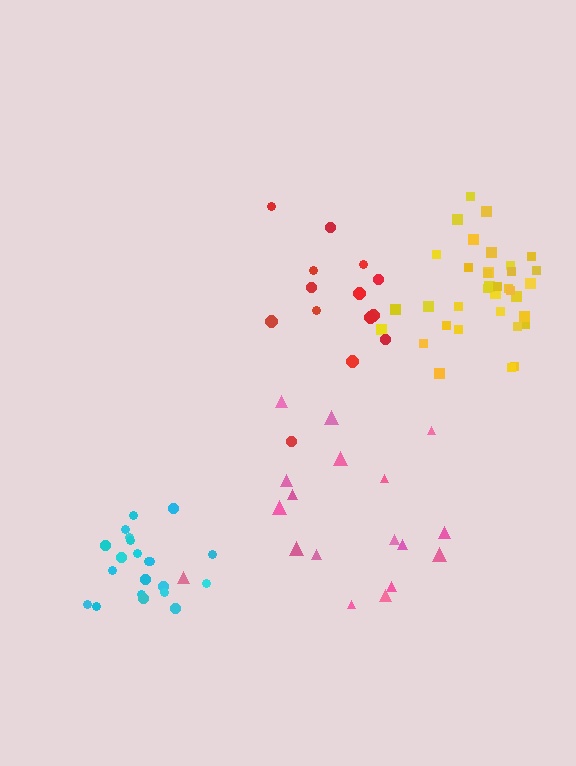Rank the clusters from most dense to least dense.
cyan, yellow, pink, red.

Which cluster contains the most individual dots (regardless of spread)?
Yellow (35).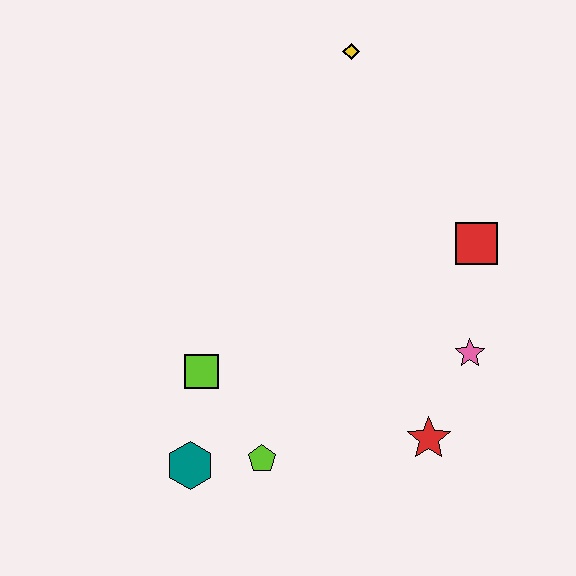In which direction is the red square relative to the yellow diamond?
The red square is below the yellow diamond.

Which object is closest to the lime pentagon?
The teal hexagon is closest to the lime pentagon.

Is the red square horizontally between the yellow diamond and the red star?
No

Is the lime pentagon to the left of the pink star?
Yes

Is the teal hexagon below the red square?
Yes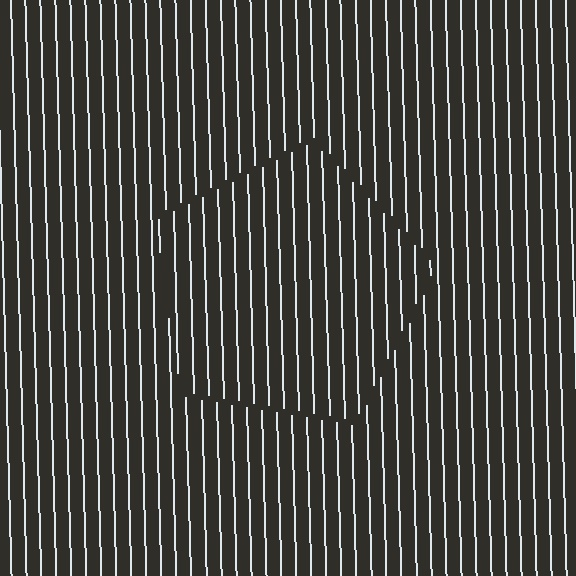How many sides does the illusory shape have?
5 sides — the line-ends trace a pentagon.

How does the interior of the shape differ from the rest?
The interior of the shape contains the same grating, shifted by half a period — the contour is defined by the phase discontinuity where line-ends from the inner and outer gratings abut.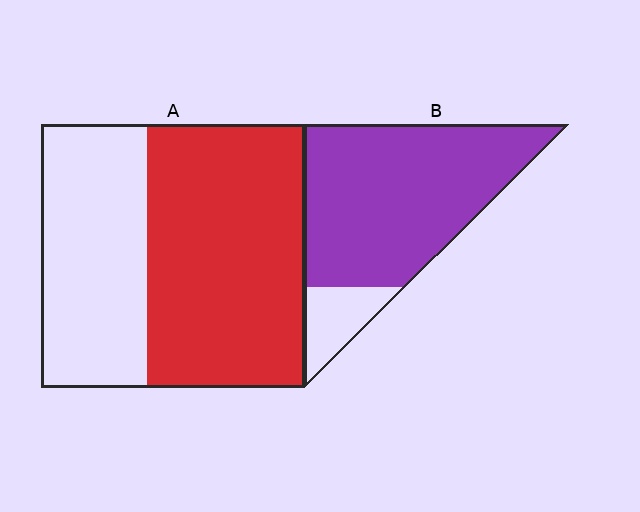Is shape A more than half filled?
Yes.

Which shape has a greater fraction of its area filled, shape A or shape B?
Shape B.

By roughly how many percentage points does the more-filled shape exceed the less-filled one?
By roughly 25 percentage points (B over A).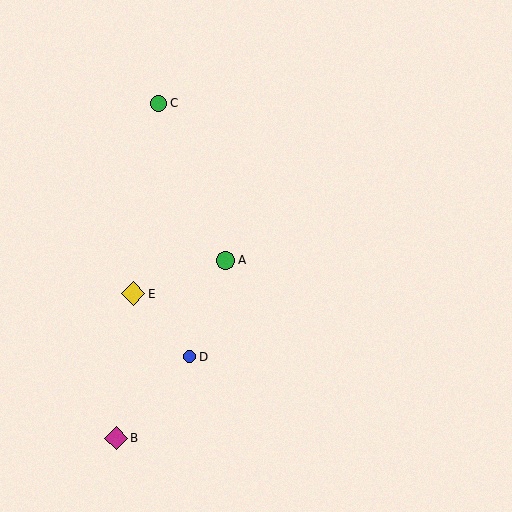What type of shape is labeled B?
Shape B is a magenta diamond.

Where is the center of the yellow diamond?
The center of the yellow diamond is at (133, 294).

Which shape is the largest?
The yellow diamond (labeled E) is the largest.